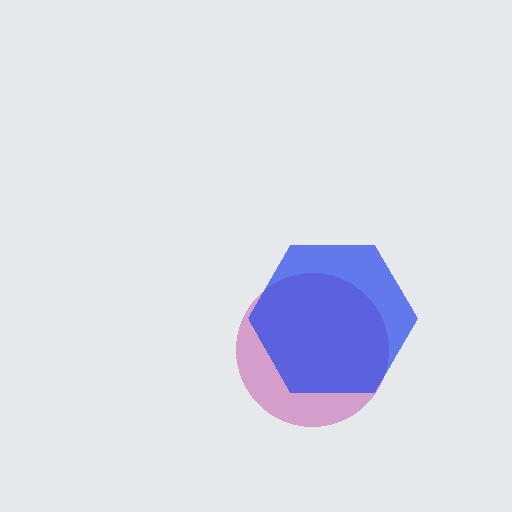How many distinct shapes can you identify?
There are 2 distinct shapes: a magenta circle, a blue hexagon.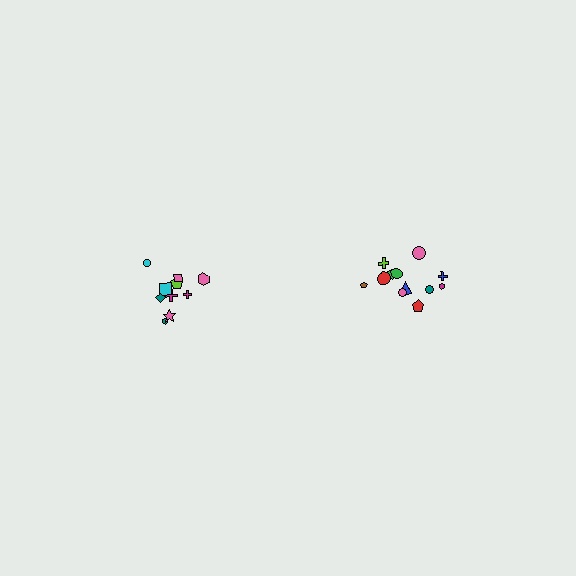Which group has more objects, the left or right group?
The right group.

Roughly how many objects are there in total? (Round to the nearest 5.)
Roughly 20 objects in total.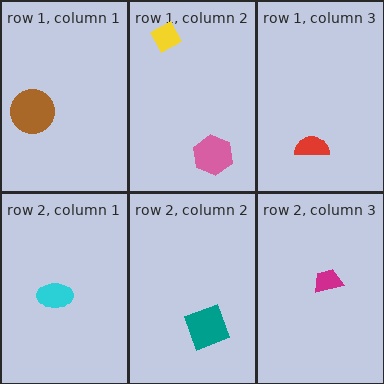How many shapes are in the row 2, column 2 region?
1.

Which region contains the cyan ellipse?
The row 2, column 1 region.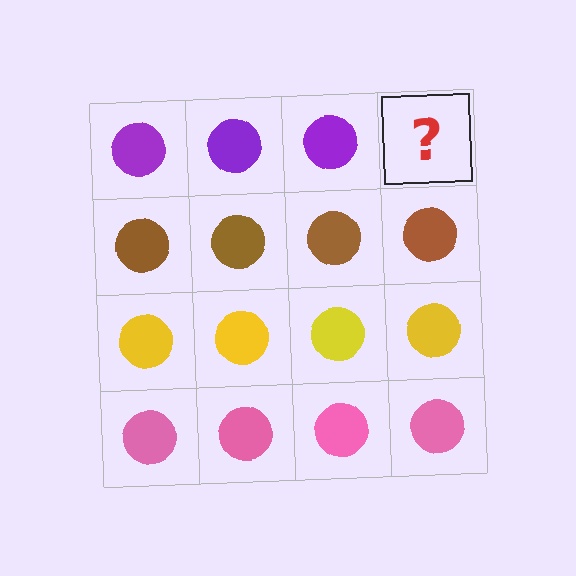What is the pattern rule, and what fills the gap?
The rule is that each row has a consistent color. The gap should be filled with a purple circle.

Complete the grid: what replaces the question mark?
The question mark should be replaced with a purple circle.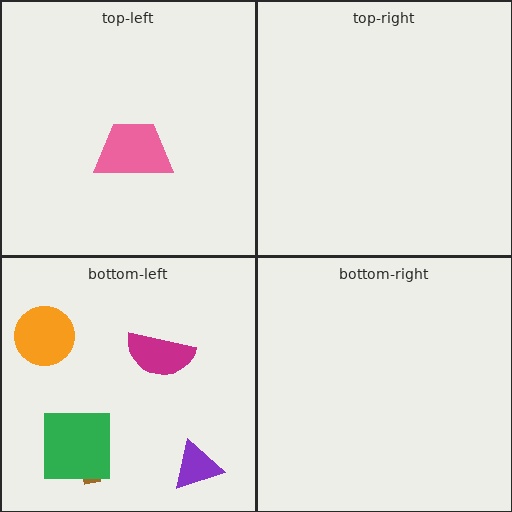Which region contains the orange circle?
The bottom-left region.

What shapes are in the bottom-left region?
The purple triangle, the brown arrow, the magenta semicircle, the orange circle, the green square.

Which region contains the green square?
The bottom-left region.